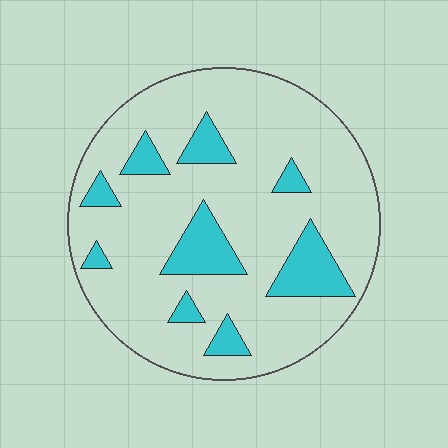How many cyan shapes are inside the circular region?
9.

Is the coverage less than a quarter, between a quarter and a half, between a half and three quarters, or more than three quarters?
Less than a quarter.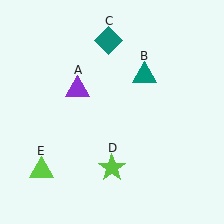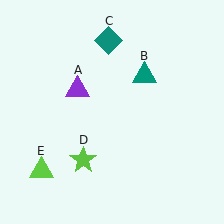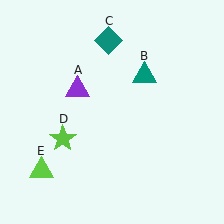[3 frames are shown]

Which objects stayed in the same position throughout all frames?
Purple triangle (object A) and teal triangle (object B) and teal diamond (object C) and lime triangle (object E) remained stationary.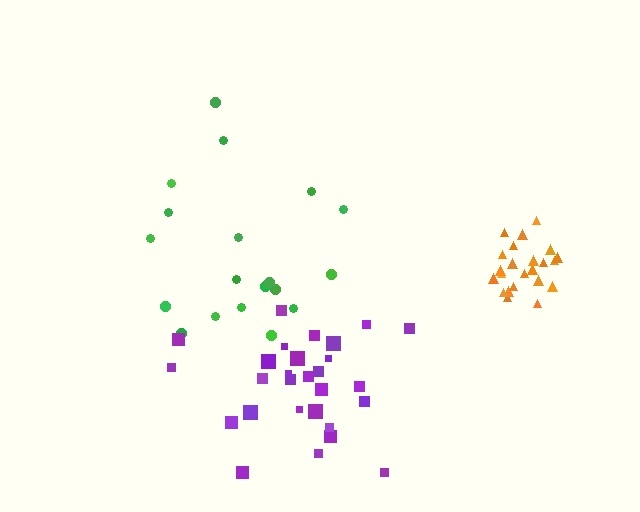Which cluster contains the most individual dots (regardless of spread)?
Purple (29).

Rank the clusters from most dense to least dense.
orange, purple, green.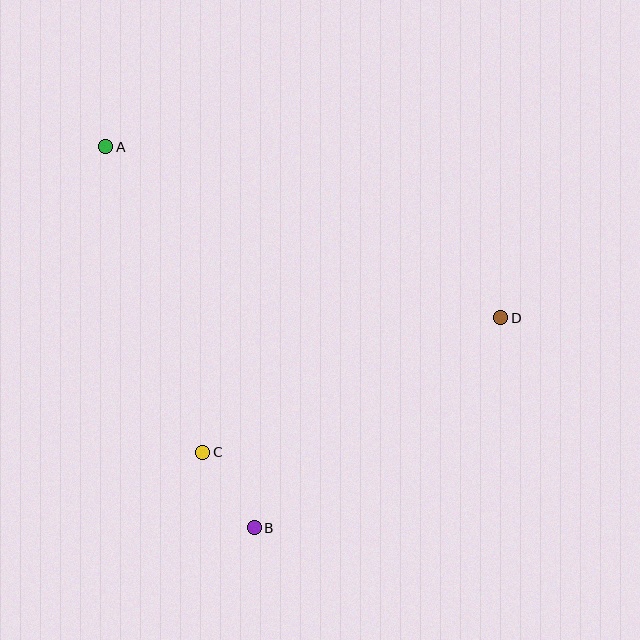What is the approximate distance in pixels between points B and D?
The distance between B and D is approximately 324 pixels.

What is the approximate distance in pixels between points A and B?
The distance between A and B is approximately 409 pixels.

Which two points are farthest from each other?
Points A and D are farthest from each other.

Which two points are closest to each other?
Points B and C are closest to each other.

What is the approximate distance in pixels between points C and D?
The distance between C and D is approximately 327 pixels.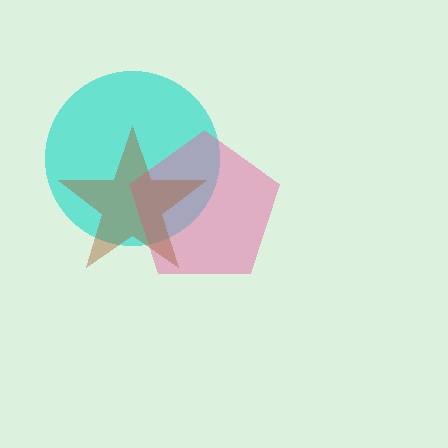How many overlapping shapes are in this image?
There are 3 overlapping shapes in the image.